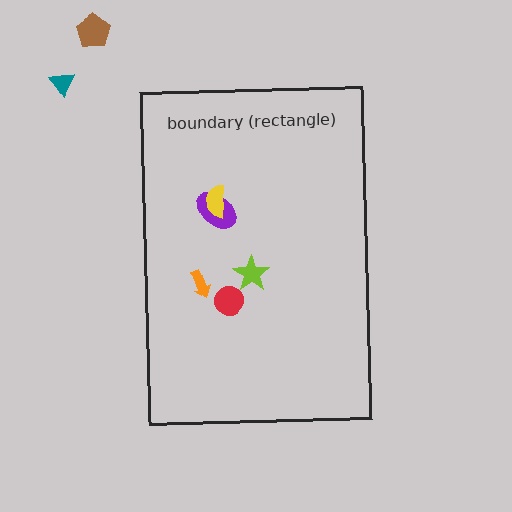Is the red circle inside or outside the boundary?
Inside.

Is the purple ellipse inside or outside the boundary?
Inside.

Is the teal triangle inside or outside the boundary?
Outside.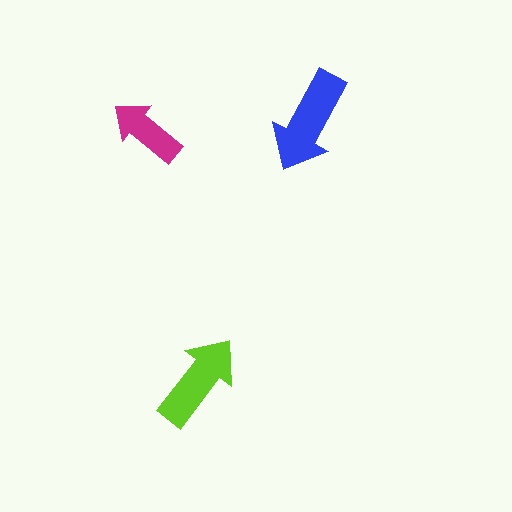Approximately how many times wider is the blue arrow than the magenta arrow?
About 1.5 times wider.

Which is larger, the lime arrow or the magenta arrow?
The lime one.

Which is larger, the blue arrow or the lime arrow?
The blue one.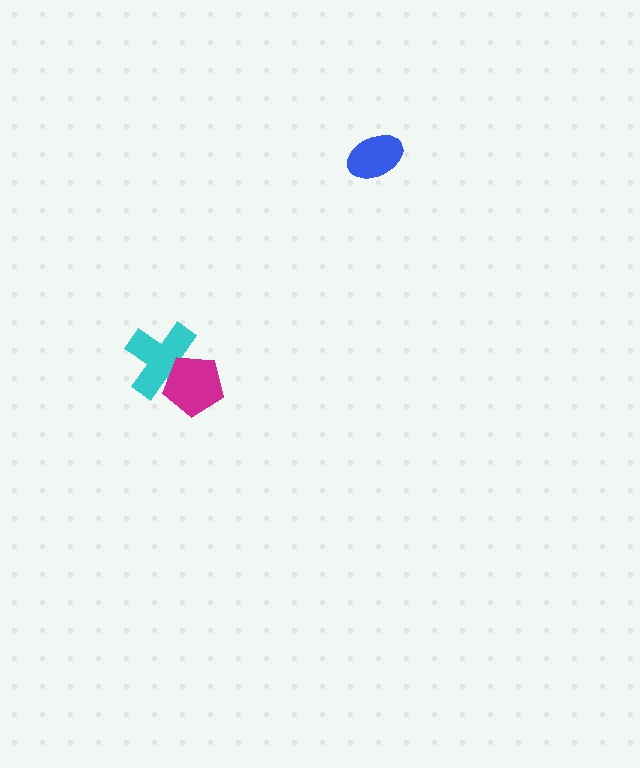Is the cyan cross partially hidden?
Yes, it is partially covered by another shape.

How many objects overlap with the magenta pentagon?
1 object overlaps with the magenta pentagon.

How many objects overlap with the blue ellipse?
0 objects overlap with the blue ellipse.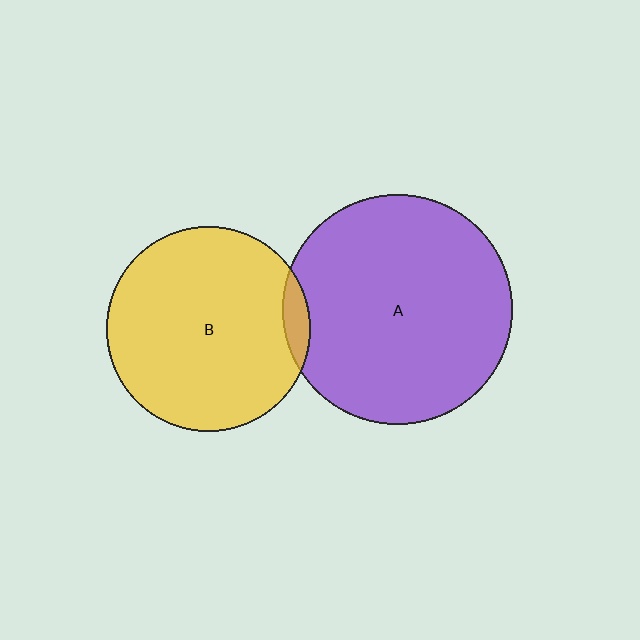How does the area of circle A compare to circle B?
Approximately 1.3 times.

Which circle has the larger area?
Circle A (purple).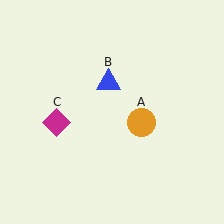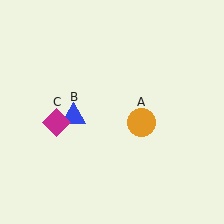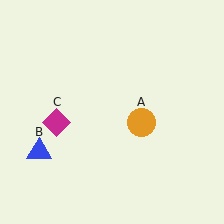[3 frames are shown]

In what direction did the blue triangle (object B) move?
The blue triangle (object B) moved down and to the left.